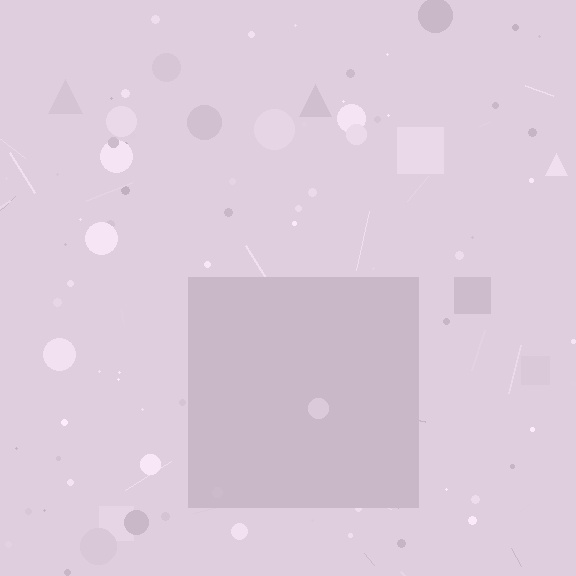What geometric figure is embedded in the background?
A square is embedded in the background.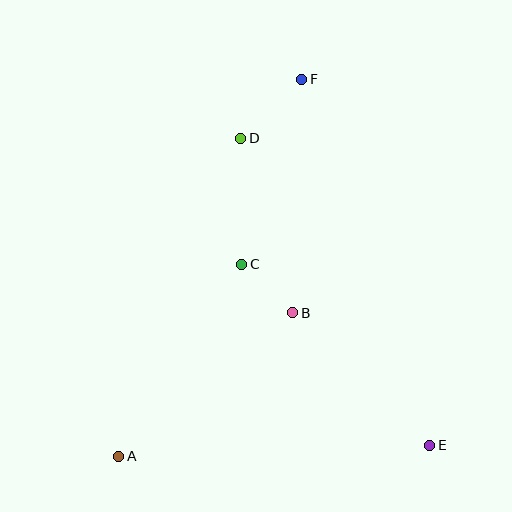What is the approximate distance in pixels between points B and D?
The distance between B and D is approximately 182 pixels.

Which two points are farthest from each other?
Points A and F are farthest from each other.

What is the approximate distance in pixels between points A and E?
The distance between A and E is approximately 311 pixels.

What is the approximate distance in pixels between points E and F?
The distance between E and F is approximately 388 pixels.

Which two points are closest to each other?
Points B and C are closest to each other.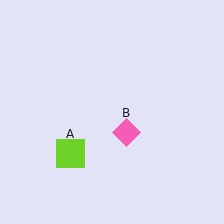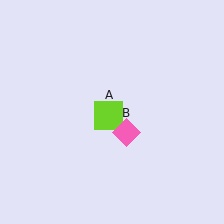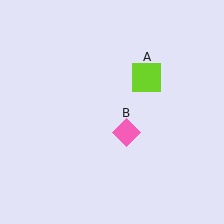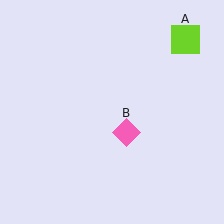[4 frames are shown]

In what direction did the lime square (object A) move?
The lime square (object A) moved up and to the right.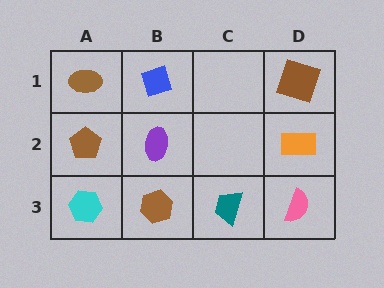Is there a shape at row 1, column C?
No, that cell is empty.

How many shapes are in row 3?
4 shapes.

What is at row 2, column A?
A brown pentagon.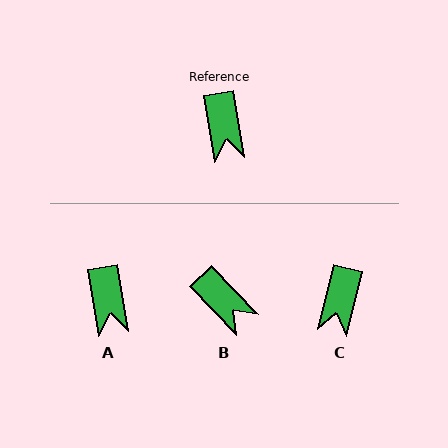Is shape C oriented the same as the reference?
No, it is off by about 23 degrees.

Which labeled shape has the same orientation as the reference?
A.